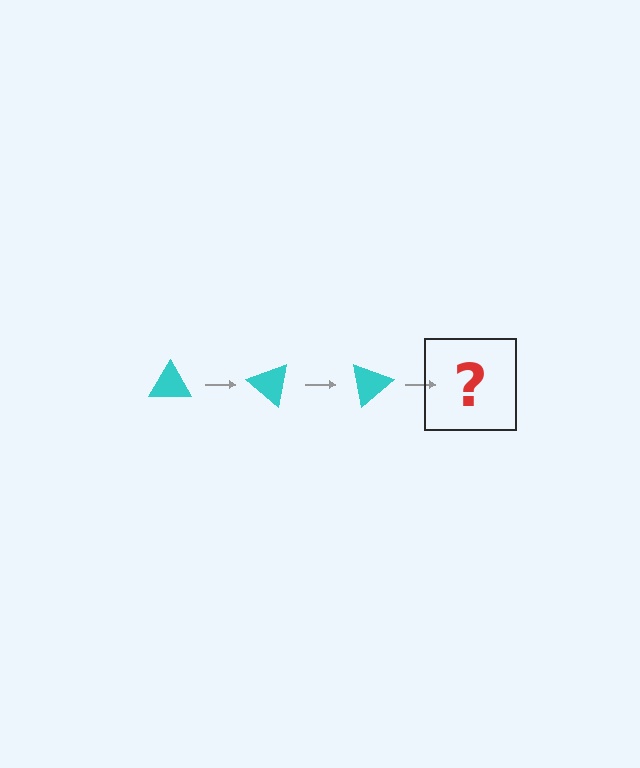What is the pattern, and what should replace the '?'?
The pattern is that the triangle rotates 40 degrees each step. The '?' should be a cyan triangle rotated 120 degrees.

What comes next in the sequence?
The next element should be a cyan triangle rotated 120 degrees.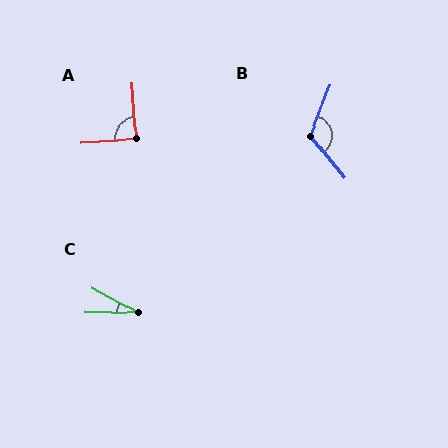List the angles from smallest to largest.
C (27°), A (91°), B (119°).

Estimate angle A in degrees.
Approximately 91 degrees.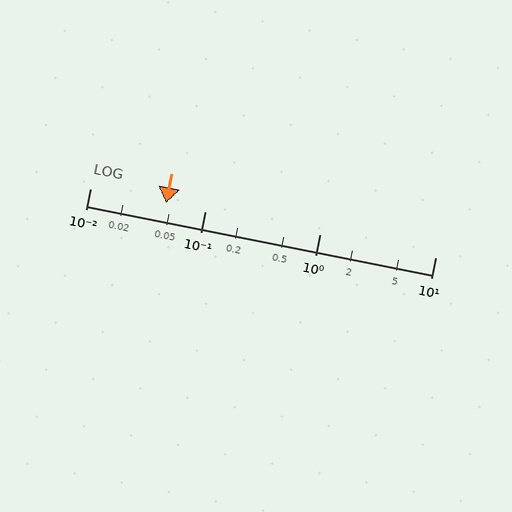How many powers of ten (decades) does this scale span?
The scale spans 3 decades, from 0.01 to 10.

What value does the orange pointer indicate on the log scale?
The pointer indicates approximately 0.046.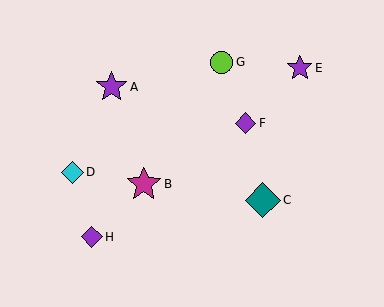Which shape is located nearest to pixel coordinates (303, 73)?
The purple star (labeled E) at (300, 68) is nearest to that location.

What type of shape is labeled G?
Shape G is a lime circle.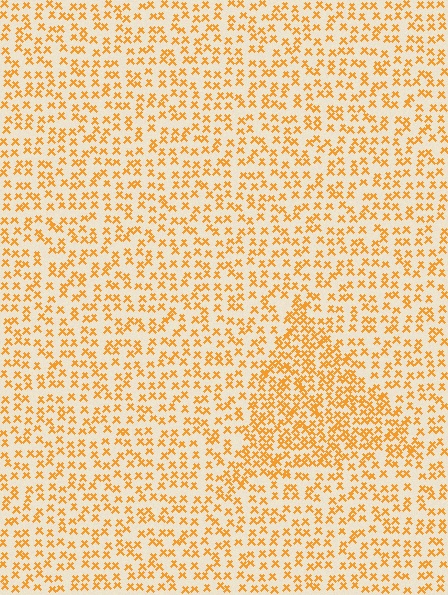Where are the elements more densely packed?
The elements are more densely packed inside the triangle boundary.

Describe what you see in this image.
The image contains small orange elements arranged at two different densities. A triangle-shaped region is visible where the elements are more densely packed than the surrounding area.